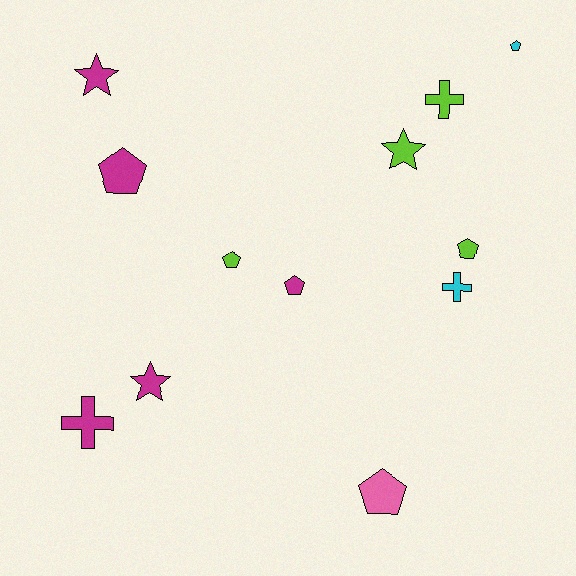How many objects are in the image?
There are 12 objects.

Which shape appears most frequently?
Pentagon, with 6 objects.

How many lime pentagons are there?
There are 2 lime pentagons.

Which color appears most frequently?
Magenta, with 5 objects.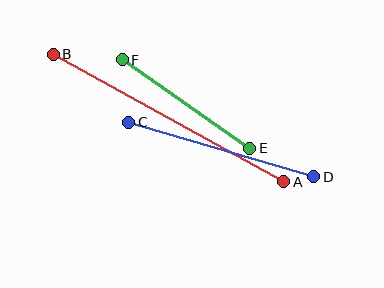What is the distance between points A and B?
The distance is approximately 264 pixels.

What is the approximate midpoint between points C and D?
The midpoint is at approximately (221, 150) pixels.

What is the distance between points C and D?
The distance is approximately 193 pixels.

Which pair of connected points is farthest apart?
Points A and B are farthest apart.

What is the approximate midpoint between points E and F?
The midpoint is at approximately (186, 104) pixels.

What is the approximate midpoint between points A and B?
The midpoint is at approximately (169, 118) pixels.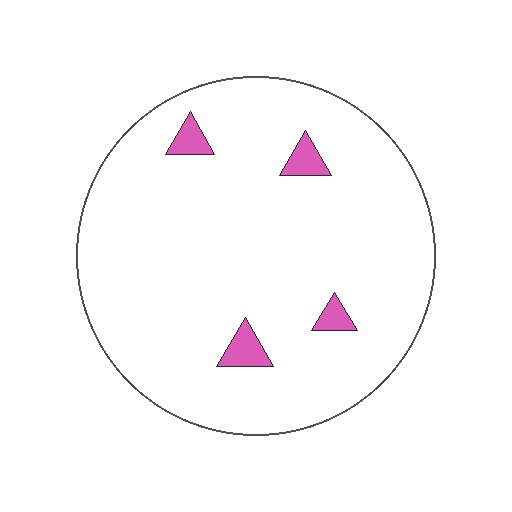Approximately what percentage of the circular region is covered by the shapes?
Approximately 5%.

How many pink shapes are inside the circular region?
4.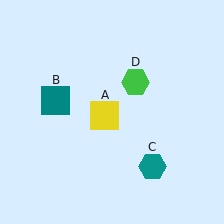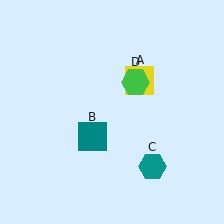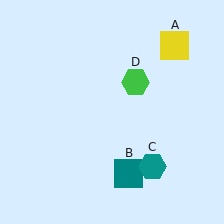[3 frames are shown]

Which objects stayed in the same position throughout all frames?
Teal hexagon (object C) and green hexagon (object D) remained stationary.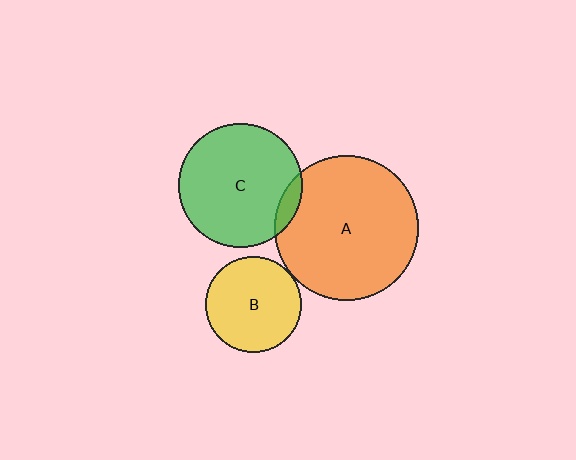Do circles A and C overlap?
Yes.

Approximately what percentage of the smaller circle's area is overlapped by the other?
Approximately 10%.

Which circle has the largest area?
Circle A (orange).